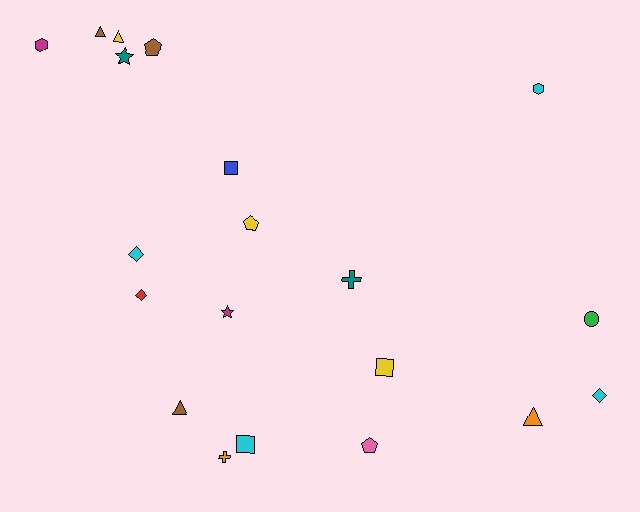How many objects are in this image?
There are 20 objects.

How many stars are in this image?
There are 2 stars.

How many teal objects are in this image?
There are 2 teal objects.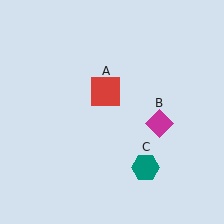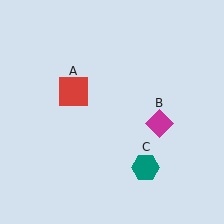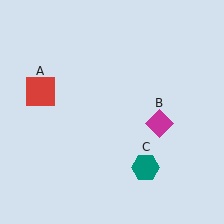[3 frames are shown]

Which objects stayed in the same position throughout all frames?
Magenta diamond (object B) and teal hexagon (object C) remained stationary.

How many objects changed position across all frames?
1 object changed position: red square (object A).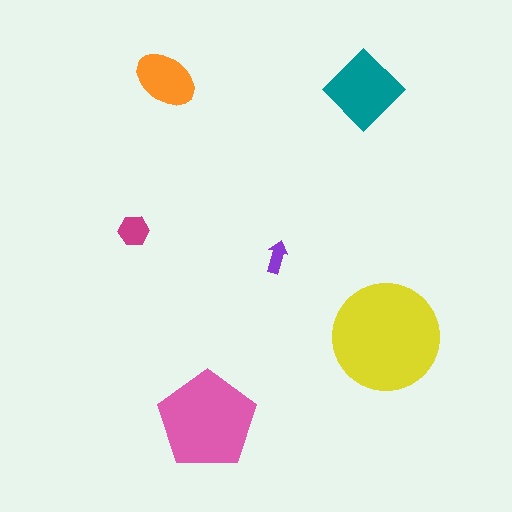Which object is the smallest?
The purple arrow.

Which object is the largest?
The yellow circle.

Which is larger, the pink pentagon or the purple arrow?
The pink pentagon.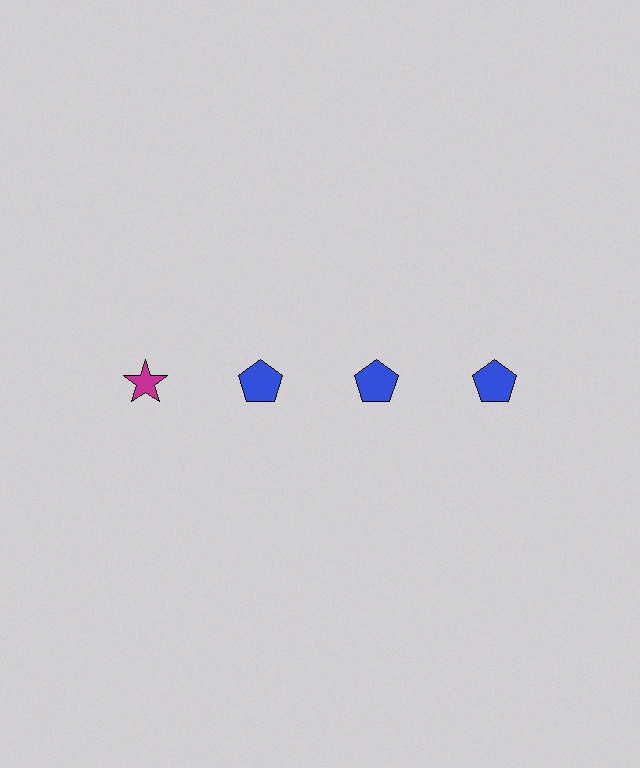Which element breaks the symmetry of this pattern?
The magenta star in the top row, leftmost column breaks the symmetry. All other shapes are blue pentagons.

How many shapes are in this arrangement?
There are 4 shapes arranged in a grid pattern.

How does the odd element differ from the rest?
It differs in both color (magenta instead of blue) and shape (star instead of pentagon).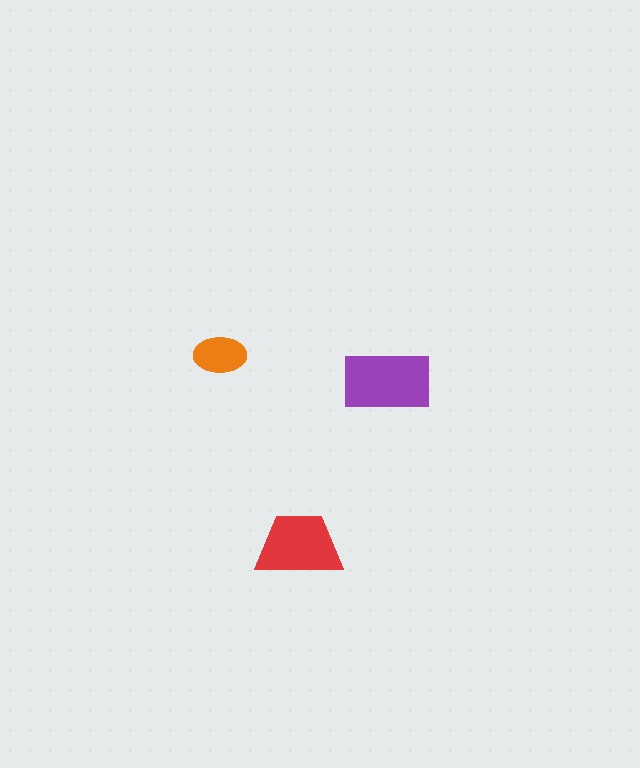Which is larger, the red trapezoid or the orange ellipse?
The red trapezoid.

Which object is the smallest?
The orange ellipse.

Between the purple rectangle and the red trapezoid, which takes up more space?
The purple rectangle.